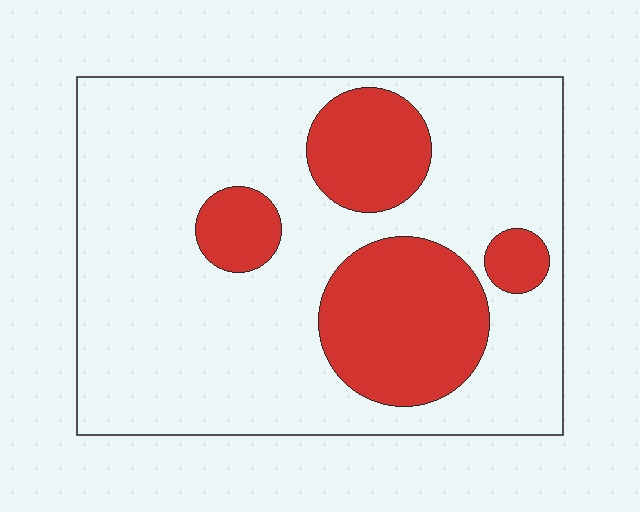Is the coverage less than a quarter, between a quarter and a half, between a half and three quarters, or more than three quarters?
Between a quarter and a half.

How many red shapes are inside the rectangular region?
4.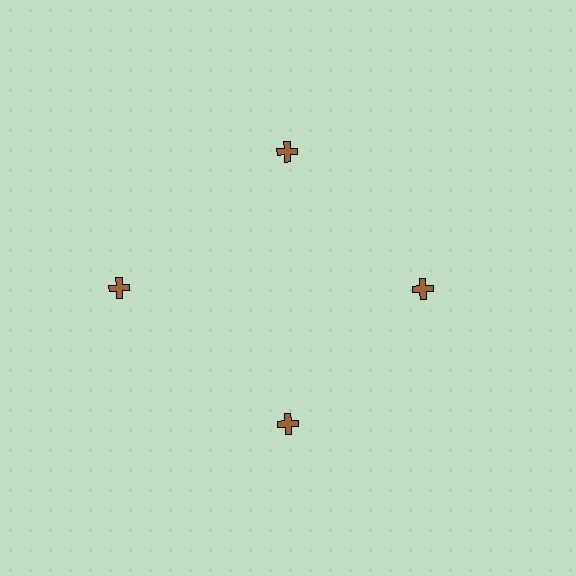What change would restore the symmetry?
The symmetry would be restored by moving it inward, back onto the ring so that all 4 crosses sit at equal angles and equal distance from the center.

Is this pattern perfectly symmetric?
No. The 4 brown crosses are arranged in a ring, but one element near the 9 o'clock position is pushed outward from the center, breaking the 4-fold rotational symmetry.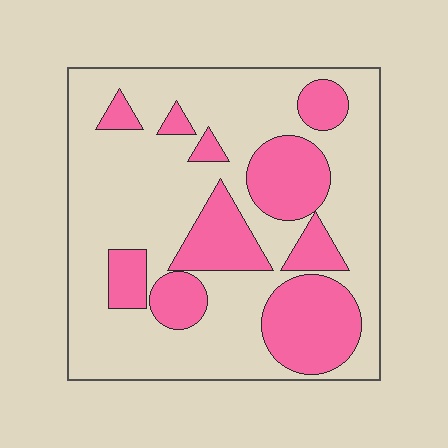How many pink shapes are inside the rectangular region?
10.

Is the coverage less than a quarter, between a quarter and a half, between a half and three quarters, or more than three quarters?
Between a quarter and a half.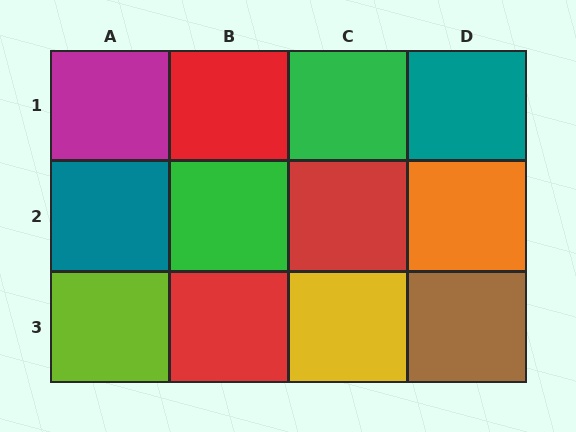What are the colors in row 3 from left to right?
Lime, red, yellow, brown.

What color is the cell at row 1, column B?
Red.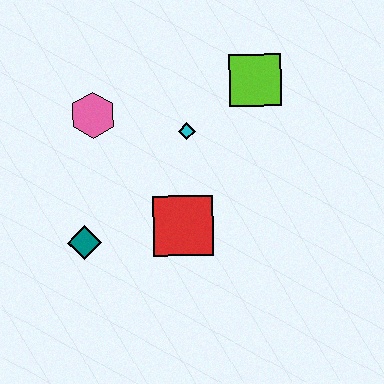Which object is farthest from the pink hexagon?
The lime square is farthest from the pink hexagon.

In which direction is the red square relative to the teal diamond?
The red square is to the right of the teal diamond.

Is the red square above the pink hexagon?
No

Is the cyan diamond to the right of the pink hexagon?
Yes